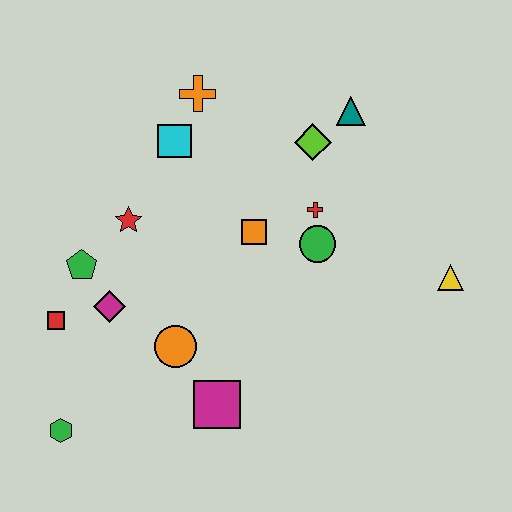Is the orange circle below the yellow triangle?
Yes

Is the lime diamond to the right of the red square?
Yes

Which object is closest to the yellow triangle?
The green circle is closest to the yellow triangle.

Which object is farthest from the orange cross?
The green hexagon is farthest from the orange cross.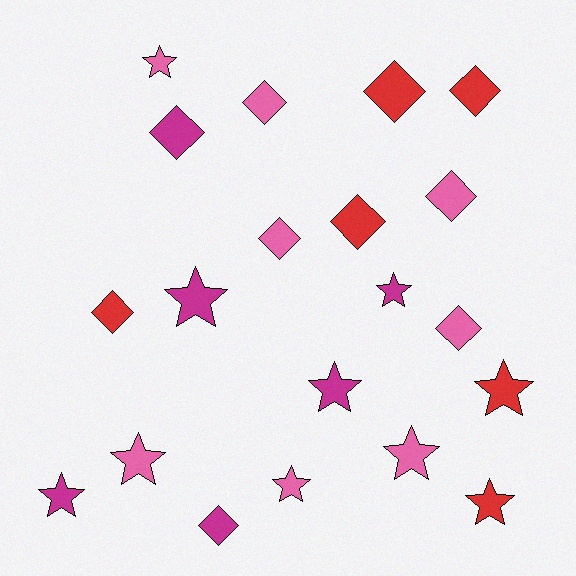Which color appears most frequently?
Pink, with 8 objects.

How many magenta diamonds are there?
There are 2 magenta diamonds.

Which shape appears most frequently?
Star, with 10 objects.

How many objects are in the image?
There are 20 objects.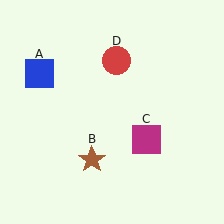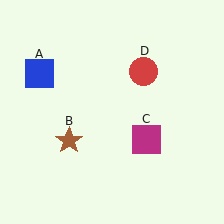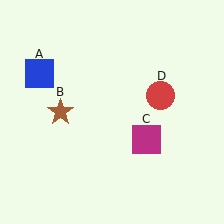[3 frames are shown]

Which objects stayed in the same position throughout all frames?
Blue square (object A) and magenta square (object C) remained stationary.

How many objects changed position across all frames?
2 objects changed position: brown star (object B), red circle (object D).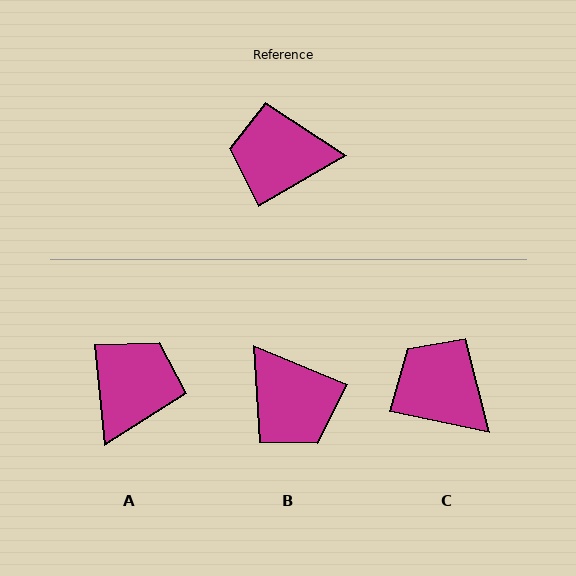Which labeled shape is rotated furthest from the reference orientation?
B, about 127 degrees away.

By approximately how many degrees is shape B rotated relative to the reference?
Approximately 127 degrees counter-clockwise.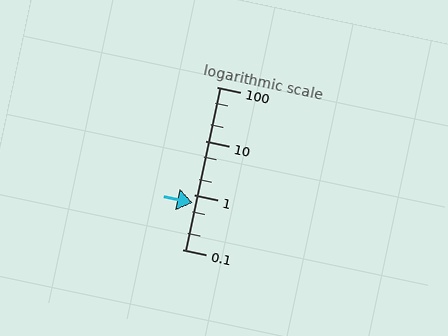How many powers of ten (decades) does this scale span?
The scale spans 3 decades, from 0.1 to 100.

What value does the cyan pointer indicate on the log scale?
The pointer indicates approximately 0.72.